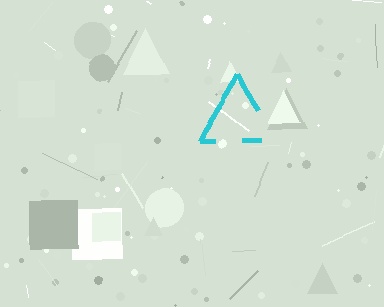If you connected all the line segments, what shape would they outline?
They would outline a triangle.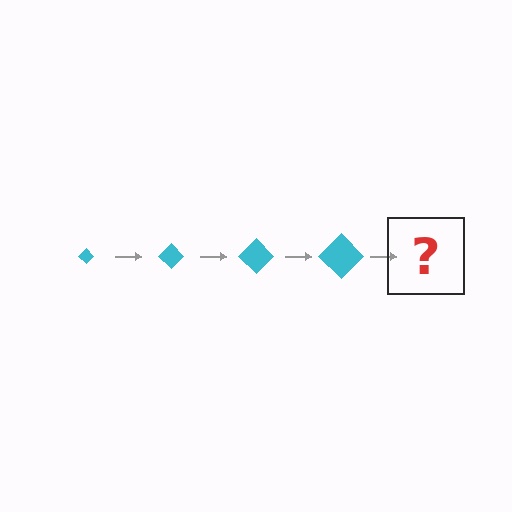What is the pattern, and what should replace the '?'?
The pattern is that the diamond gets progressively larger each step. The '?' should be a cyan diamond, larger than the previous one.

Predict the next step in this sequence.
The next step is a cyan diamond, larger than the previous one.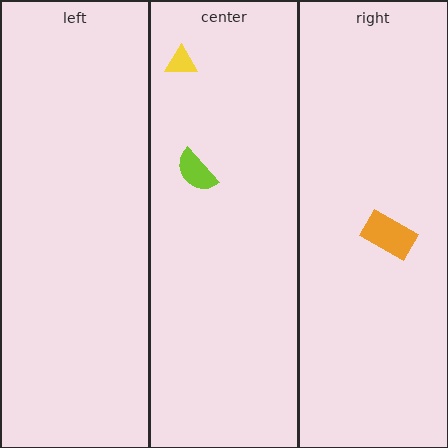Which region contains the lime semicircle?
The center region.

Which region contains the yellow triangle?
The center region.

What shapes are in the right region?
The orange rectangle.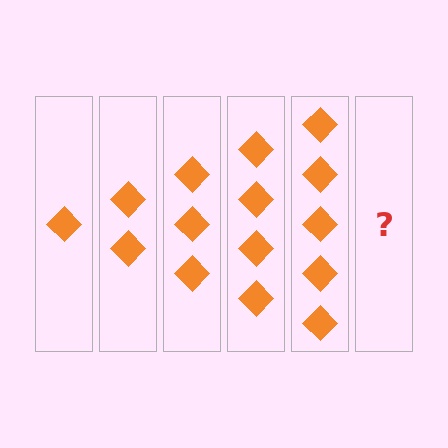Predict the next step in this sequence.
The next step is 6 diamonds.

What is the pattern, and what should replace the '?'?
The pattern is that each step adds one more diamond. The '?' should be 6 diamonds.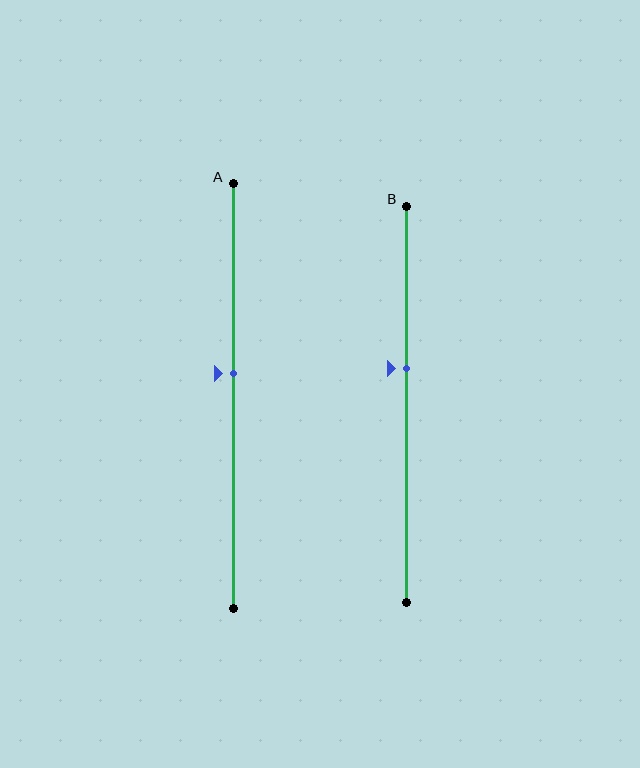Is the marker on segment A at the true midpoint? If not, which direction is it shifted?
No, the marker on segment A is shifted upward by about 5% of the segment length.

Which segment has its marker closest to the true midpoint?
Segment A has its marker closest to the true midpoint.